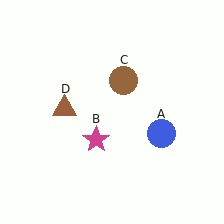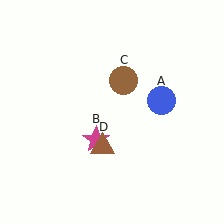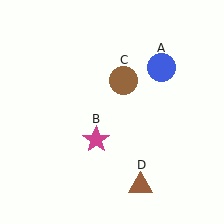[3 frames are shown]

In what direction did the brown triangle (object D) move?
The brown triangle (object D) moved down and to the right.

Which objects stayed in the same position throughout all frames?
Magenta star (object B) and brown circle (object C) remained stationary.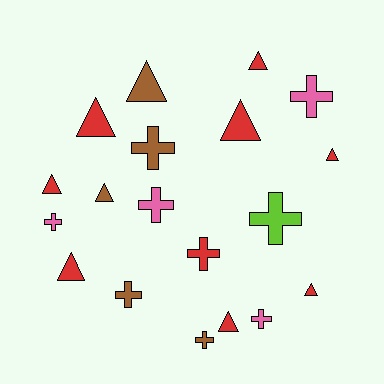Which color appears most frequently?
Red, with 9 objects.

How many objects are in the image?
There are 19 objects.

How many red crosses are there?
There is 1 red cross.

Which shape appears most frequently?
Triangle, with 10 objects.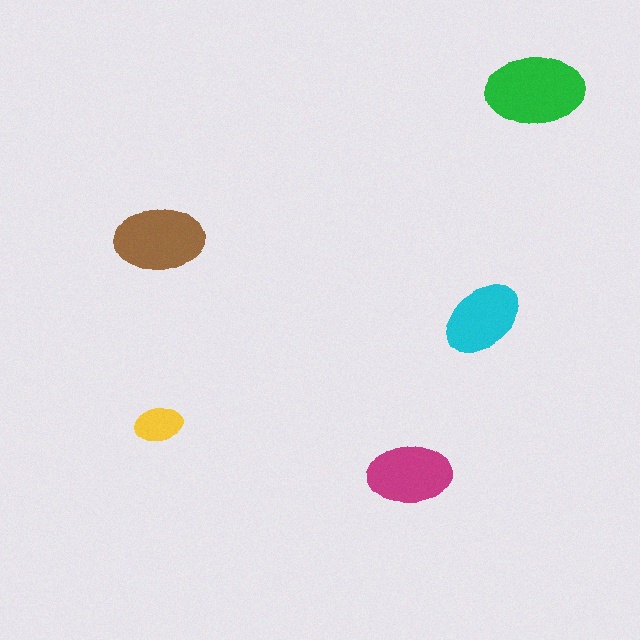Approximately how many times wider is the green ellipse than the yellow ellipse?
About 2 times wider.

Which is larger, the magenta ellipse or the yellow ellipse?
The magenta one.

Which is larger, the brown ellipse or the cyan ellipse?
The brown one.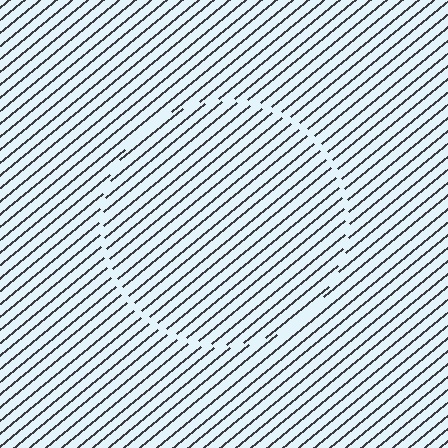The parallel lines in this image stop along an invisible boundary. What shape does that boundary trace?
An illusory circle. The interior of the shape contains the same grating, shifted by half a period — the contour is defined by the phase discontinuity where line-ends from the inner and outer gratings abut.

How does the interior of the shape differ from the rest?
The interior of the shape contains the same grating, shifted by half a period — the contour is defined by the phase discontinuity where line-ends from the inner and outer gratings abut.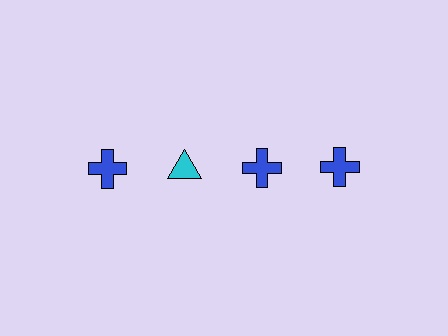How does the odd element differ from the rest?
It differs in both color (cyan instead of blue) and shape (triangle instead of cross).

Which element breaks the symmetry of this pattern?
The cyan triangle in the top row, second from left column breaks the symmetry. All other shapes are blue crosses.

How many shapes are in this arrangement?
There are 4 shapes arranged in a grid pattern.